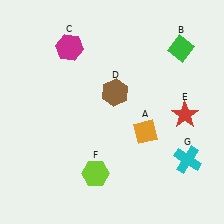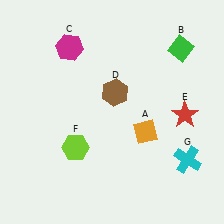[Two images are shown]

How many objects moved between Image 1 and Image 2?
1 object moved between the two images.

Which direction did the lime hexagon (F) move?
The lime hexagon (F) moved up.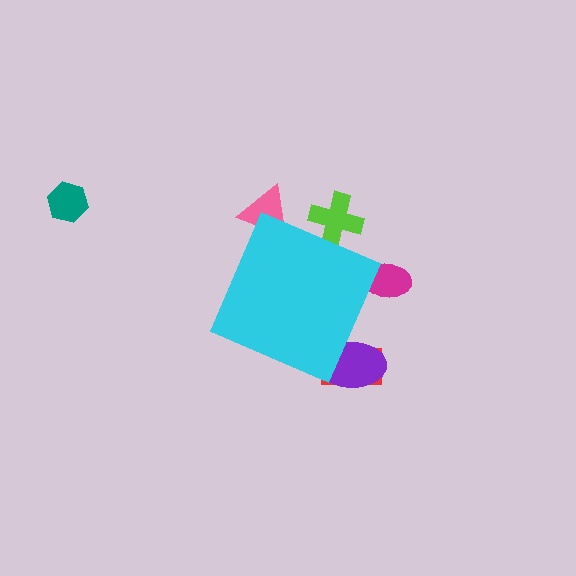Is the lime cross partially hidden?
Yes, the lime cross is partially hidden behind the cyan diamond.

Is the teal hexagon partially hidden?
No, the teal hexagon is fully visible.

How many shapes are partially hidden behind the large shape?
5 shapes are partially hidden.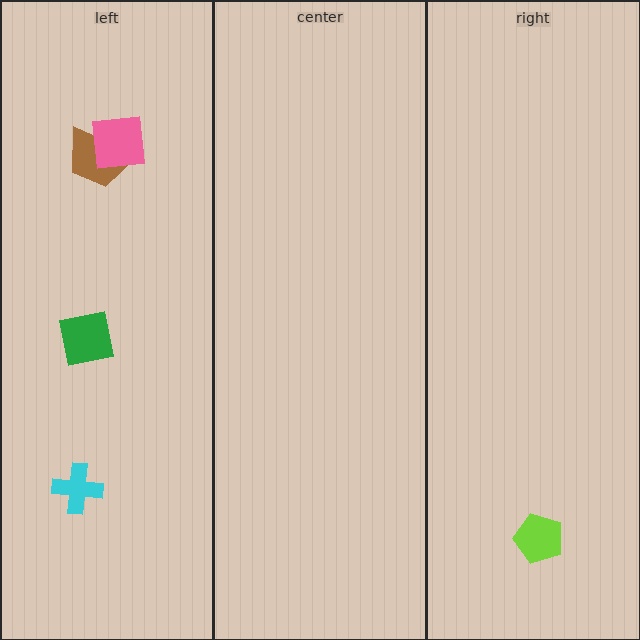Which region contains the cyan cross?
The left region.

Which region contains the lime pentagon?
The right region.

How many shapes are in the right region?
1.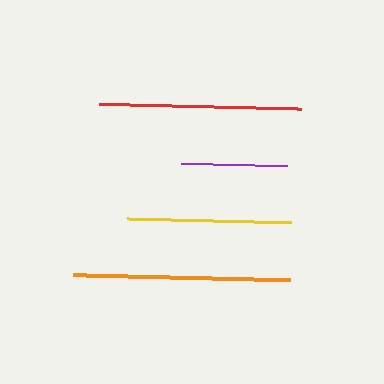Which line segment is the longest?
The orange line is the longest at approximately 218 pixels.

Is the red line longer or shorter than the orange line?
The orange line is longer than the red line.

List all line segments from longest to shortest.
From longest to shortest: orange, red, yellow, purple.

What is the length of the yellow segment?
The yellow segment is approximately 164 pixels long.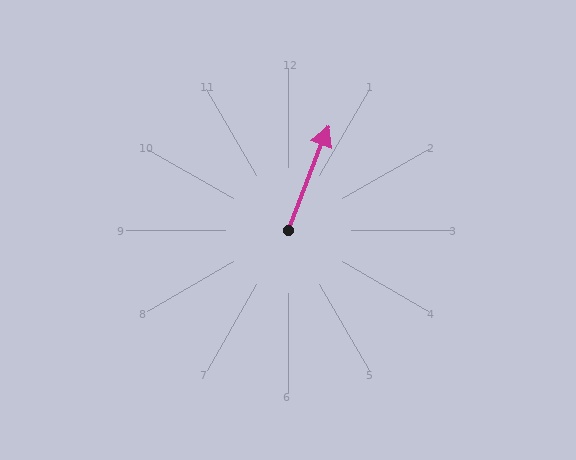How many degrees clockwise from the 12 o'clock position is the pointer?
Approximately 21 degrees.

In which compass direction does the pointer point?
North.